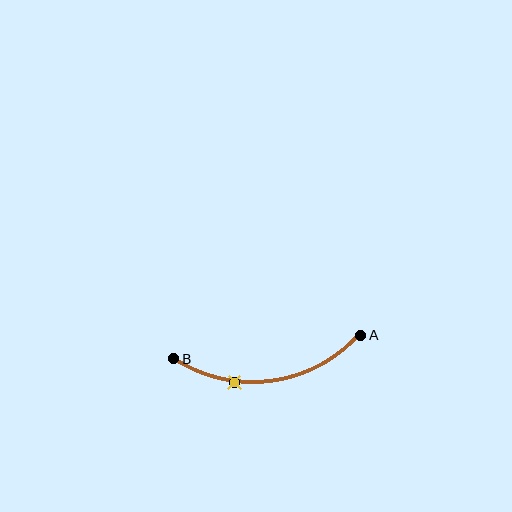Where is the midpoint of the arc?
The arc midpoint is the point on the curve farthest from the straight line joining A and B. It sits below that line.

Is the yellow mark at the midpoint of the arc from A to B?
No. The yellow mark lies on the arc but is closer to endpoint B. The arc midpoint would be at the point on the curve equidistant along the arc from both A and B.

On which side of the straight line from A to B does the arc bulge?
The arc bulges below the straight line connecting A and B.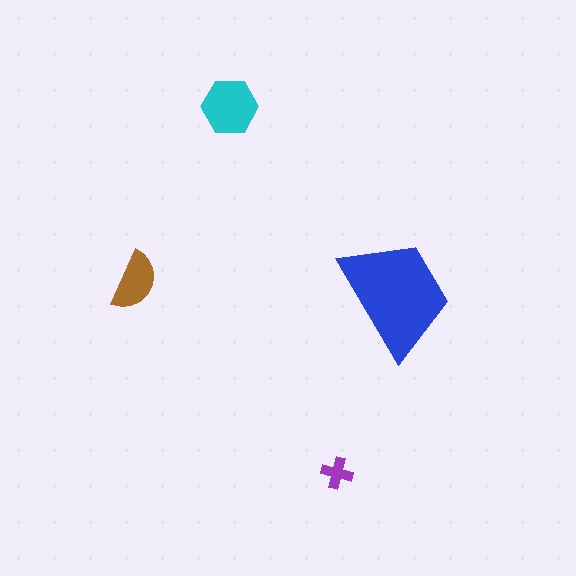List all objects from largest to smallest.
The blue trapezoid, the cyan hexagon, the brown semicircle, the purple cross.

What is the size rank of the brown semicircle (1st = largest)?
3rd.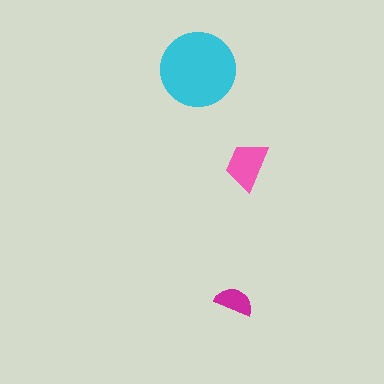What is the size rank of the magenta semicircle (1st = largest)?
3rd.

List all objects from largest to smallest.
The cyan circle, the pink trapezoid, the magenta semicircle.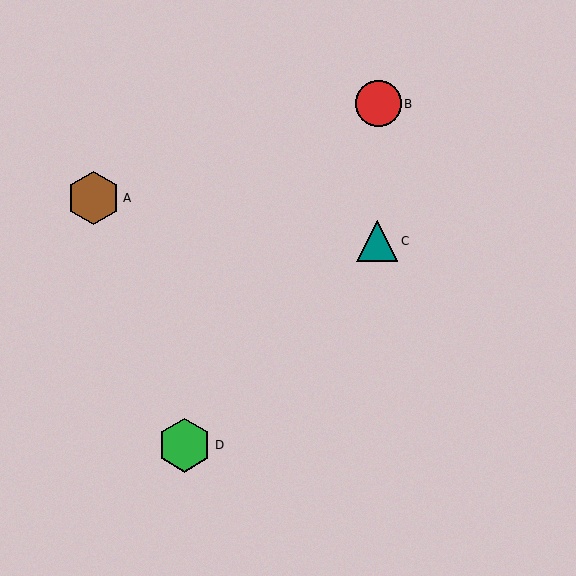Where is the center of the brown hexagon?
The center of the brown hexagon is at (93, 198).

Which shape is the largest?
The green hexagon (labeled D) is the largest.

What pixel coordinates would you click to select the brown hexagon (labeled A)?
Click at (93, 198) to select the brown hexagon A.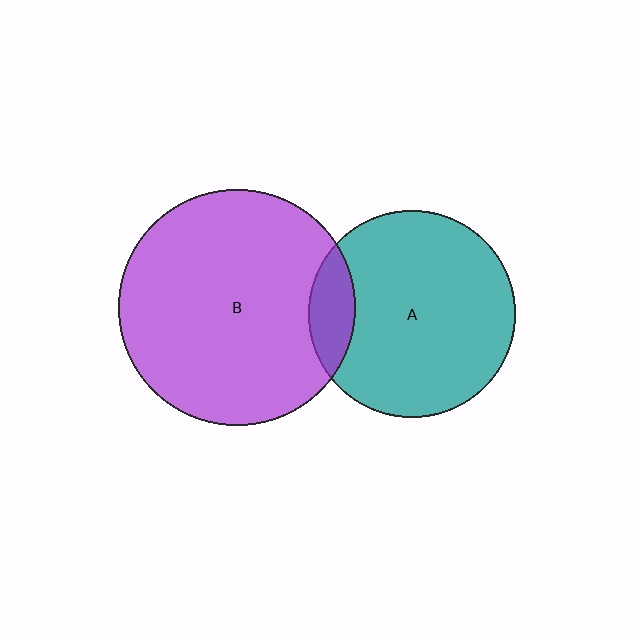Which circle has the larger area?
Circle B (purple).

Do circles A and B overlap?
Yes.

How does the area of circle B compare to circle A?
Approximately 1.3 times.